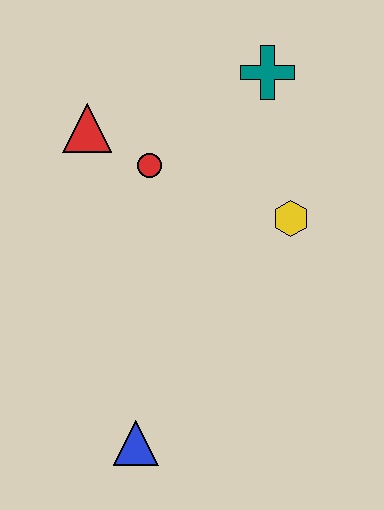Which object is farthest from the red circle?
The blue triangle is farthest from the red circle.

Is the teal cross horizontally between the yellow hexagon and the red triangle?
Yes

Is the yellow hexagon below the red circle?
Yes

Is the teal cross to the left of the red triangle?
No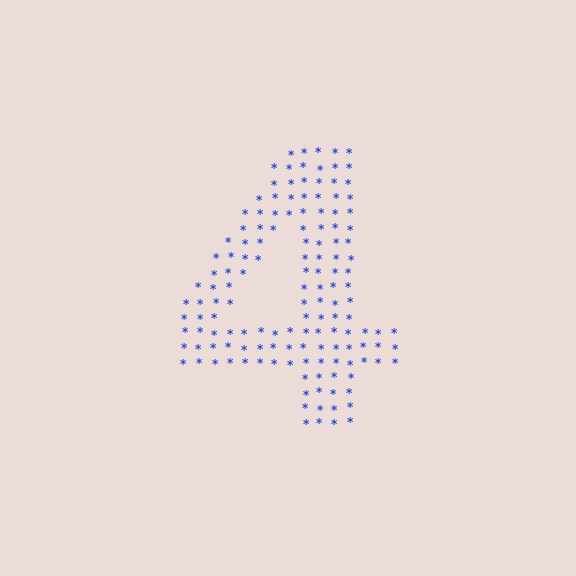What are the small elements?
The small elements are asterisks.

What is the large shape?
The large shape is the digit 4.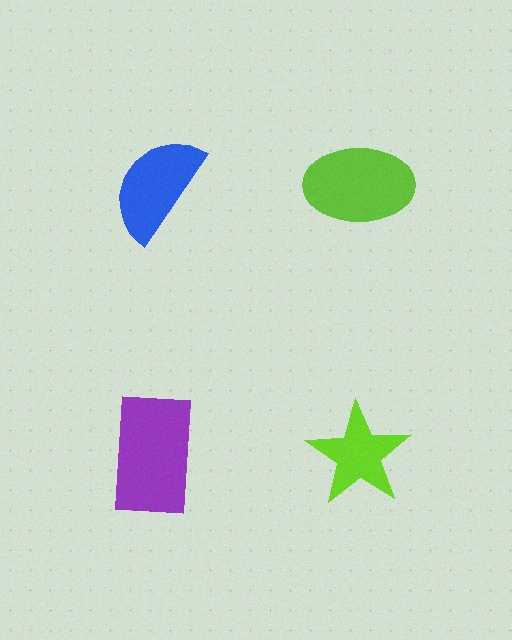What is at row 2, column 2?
A lime star.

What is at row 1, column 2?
A lime ellipse.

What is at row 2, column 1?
A purple rectangle.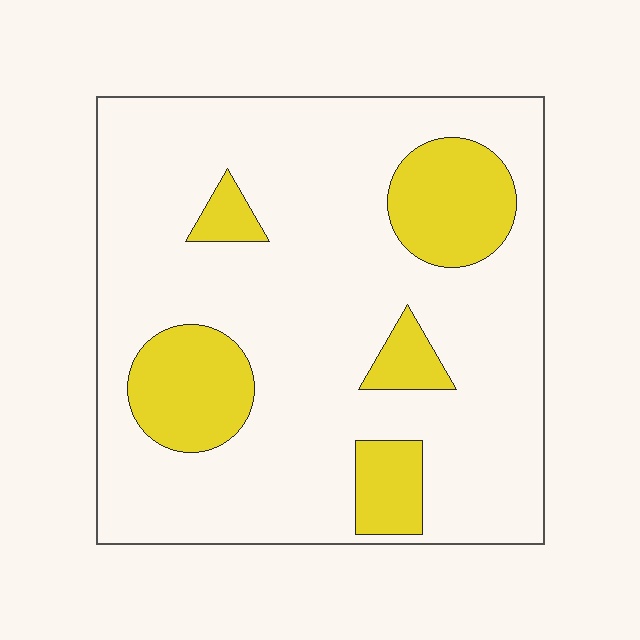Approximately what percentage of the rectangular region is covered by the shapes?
Approximately 20%.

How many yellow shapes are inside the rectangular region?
5.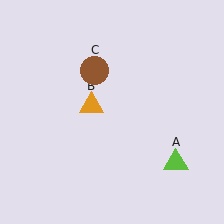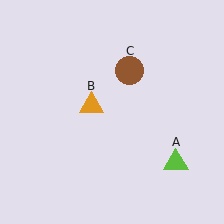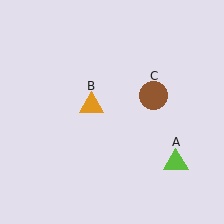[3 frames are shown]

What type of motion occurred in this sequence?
The brown circle (object C) rotated clockwise around the center of the scene.